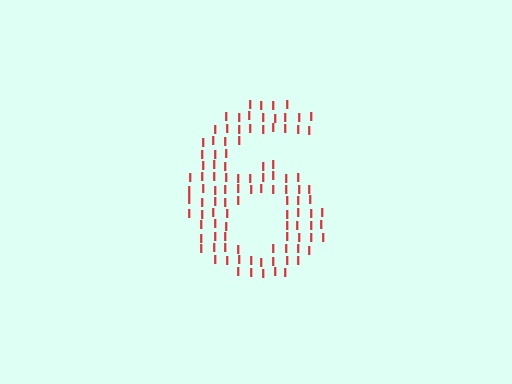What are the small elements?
The small elements are letter I's.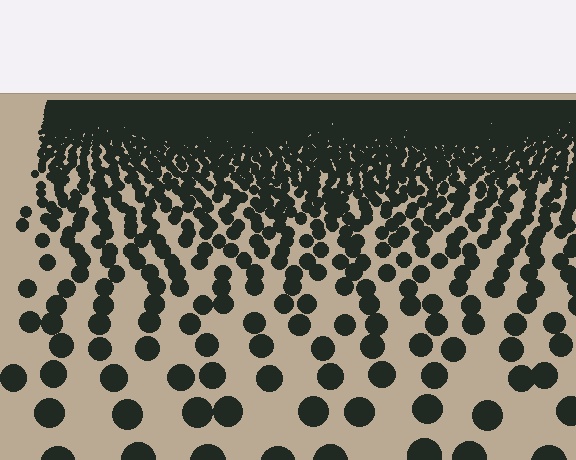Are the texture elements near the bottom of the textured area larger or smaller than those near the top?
Larger. Near the bottom, elements are closer to the viewer and appear at a bigger on-screen size.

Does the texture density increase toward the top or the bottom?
Density increases toward the top.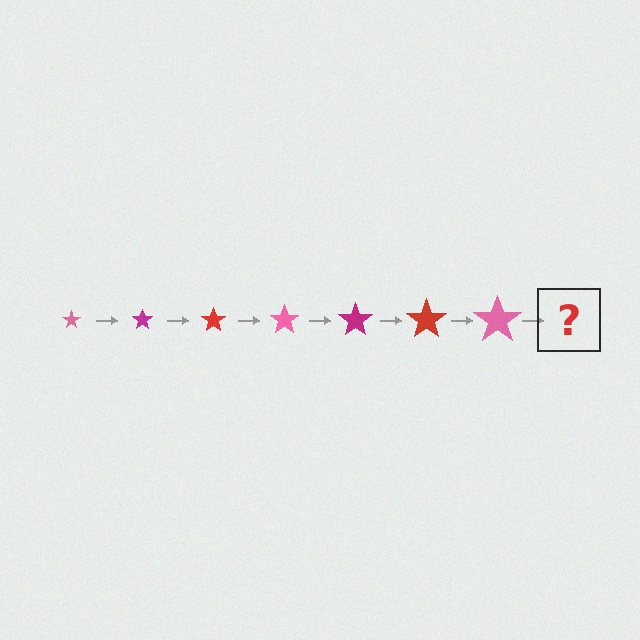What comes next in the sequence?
The next element should be a magenta star, larger than the previous one.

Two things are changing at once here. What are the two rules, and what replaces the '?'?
The two rules are that the star grows larger each step and the color cycles through pink, magenta, and red. The '?' should be a magenta star, larger than the previous one.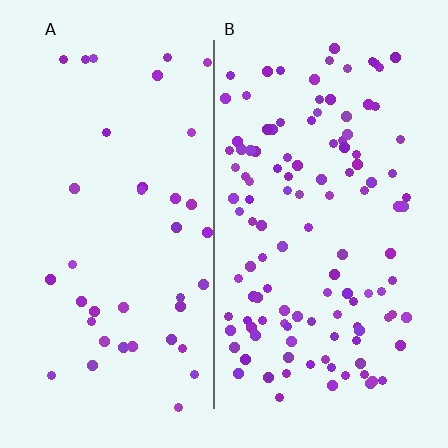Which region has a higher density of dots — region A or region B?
B (the right).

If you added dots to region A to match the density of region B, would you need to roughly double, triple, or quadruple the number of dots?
Approximately triple.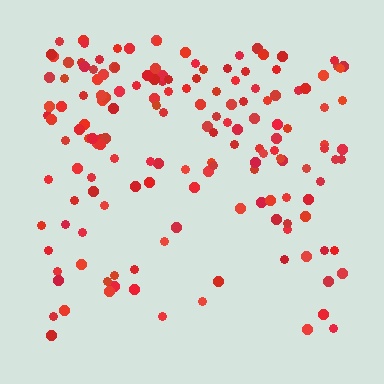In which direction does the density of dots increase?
From bottom to top, with the top side densest.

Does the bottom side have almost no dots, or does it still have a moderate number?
Still a moderate number, just noticeably fewer than the top.